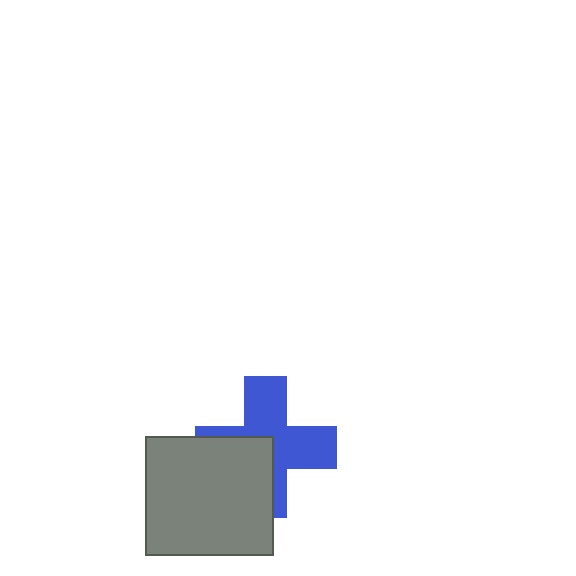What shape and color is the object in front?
The object in front is a gray rectangle.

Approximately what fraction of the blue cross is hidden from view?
Roughly 39% of the blue cross is hidden behind the gray rectangle.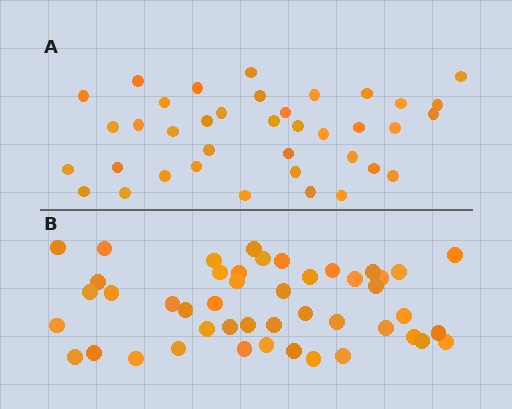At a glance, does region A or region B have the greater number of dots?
Region B (the bottom region) has more dots.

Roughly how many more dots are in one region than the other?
Region B has roughly 8 or so more dots than region A.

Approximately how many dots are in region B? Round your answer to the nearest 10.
About 50 dots. (The exact count is 46, which rounds to 50.)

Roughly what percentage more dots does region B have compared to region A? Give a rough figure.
About 20% more.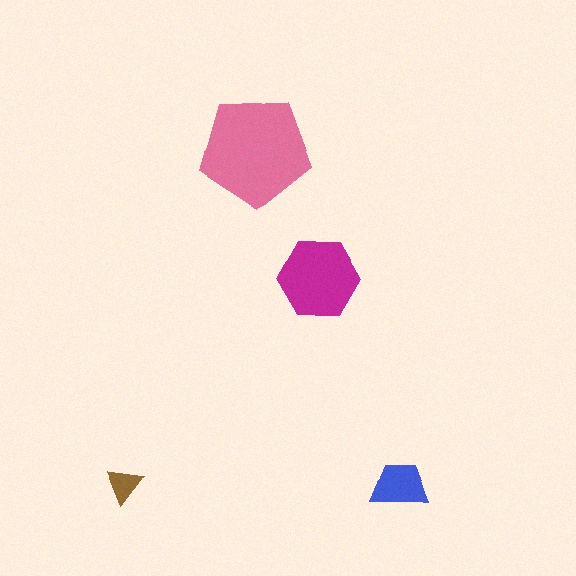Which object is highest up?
The pink pentagon is topmost.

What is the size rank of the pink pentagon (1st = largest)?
1st.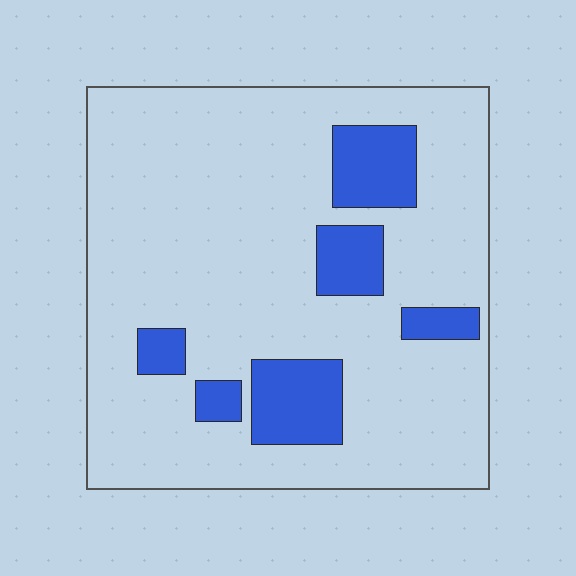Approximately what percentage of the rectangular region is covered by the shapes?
Approximately 15%.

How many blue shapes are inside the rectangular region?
6.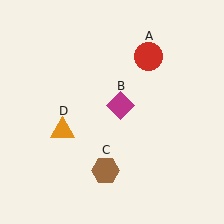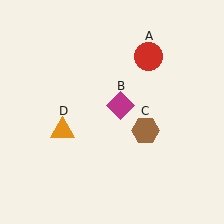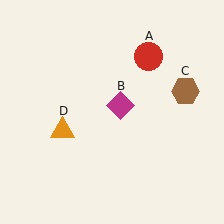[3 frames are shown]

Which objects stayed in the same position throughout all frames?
Red circle (object A) and magenta diamond (object B) and orange triangle (object D) remained stationary.